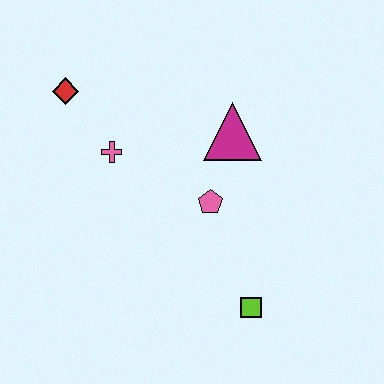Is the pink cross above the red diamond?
No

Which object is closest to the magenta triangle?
The pink pentagon is closest to the magenta triangle.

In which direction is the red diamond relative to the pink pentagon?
The red diamond is to the left of the pink pentagon.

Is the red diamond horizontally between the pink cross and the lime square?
No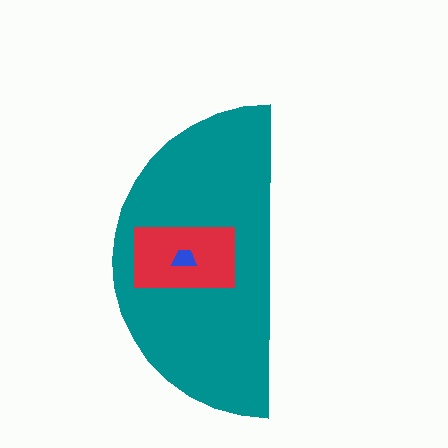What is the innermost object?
The blue trapezoid.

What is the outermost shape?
The teal semicircle.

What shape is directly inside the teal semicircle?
The red rectangle.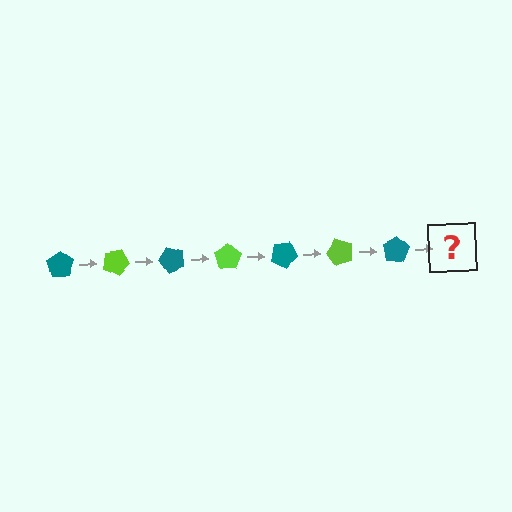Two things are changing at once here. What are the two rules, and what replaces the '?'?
The two rules are that it rotates 25 degrees each step and the color cycles through teal and lime. The '?' should be a lime pentagon, rotated 175 degrees from the start.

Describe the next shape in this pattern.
It should be a lime pentagon, rotated 175 degrees from the start.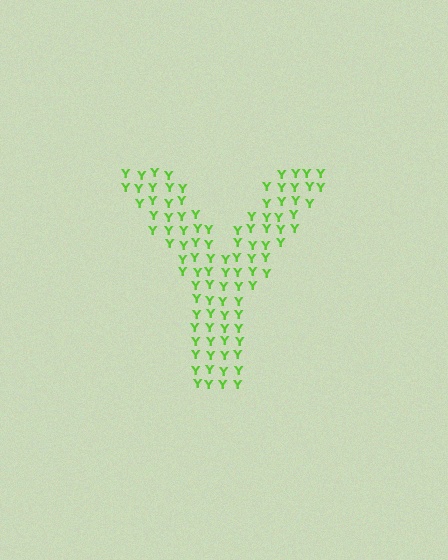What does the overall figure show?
The overall figure shows the letter Y.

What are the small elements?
The small elements are letter Y's.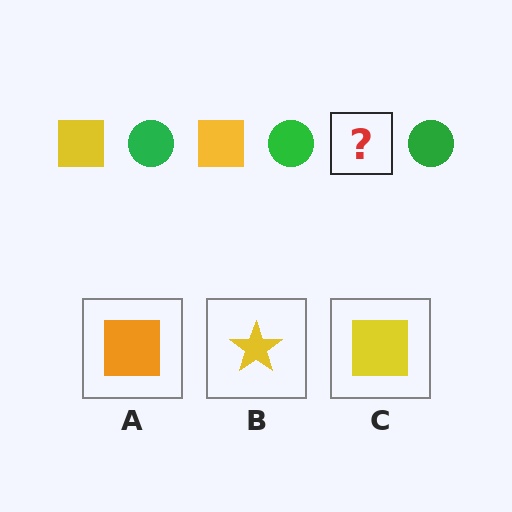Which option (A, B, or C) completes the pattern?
C.